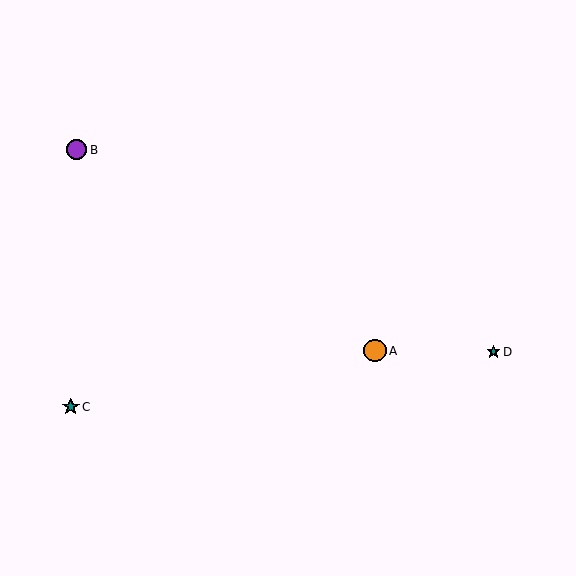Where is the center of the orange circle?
The center of the orange circle is at (375, 351).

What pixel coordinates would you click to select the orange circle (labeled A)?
Click at (375, 351) to select the orange circle A.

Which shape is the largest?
The orange circle (labeled A) is the largest.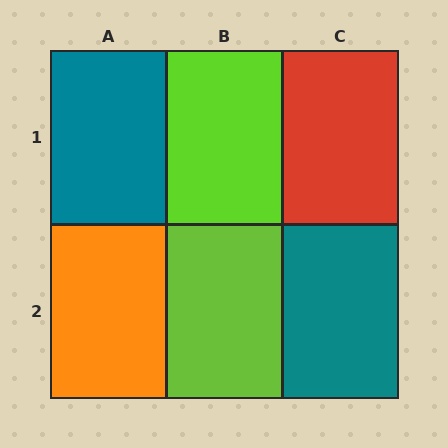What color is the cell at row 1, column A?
Teal.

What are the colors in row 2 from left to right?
Orange, lime, teal.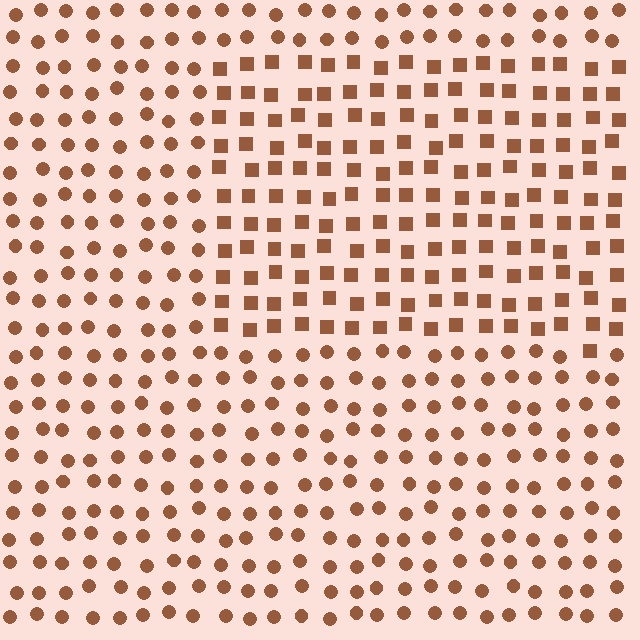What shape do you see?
I see a rectangle.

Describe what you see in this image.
The image is filled with small brown elements arranged in a uniform grid. A rectangle-shaped region contains squares, while the surrounding area contains circles. The boundary is defined purely by the change in element shape.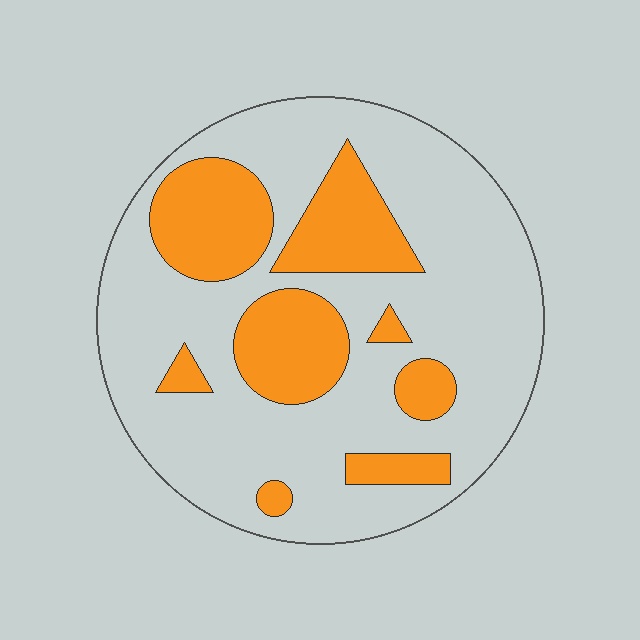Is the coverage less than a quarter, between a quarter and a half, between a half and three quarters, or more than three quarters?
Between a quarter and a half.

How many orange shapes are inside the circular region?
8.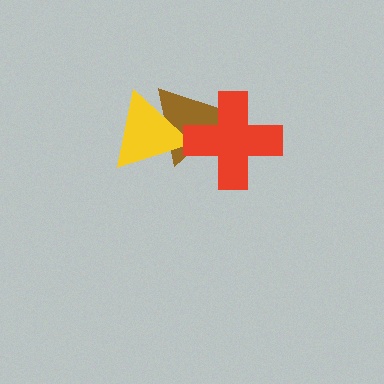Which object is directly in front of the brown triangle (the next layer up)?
The yellow triangle is directly in front of the brown triangle.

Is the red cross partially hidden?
No, no other shape covers it.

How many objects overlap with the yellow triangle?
2 objects overlap with the yellow triangle.